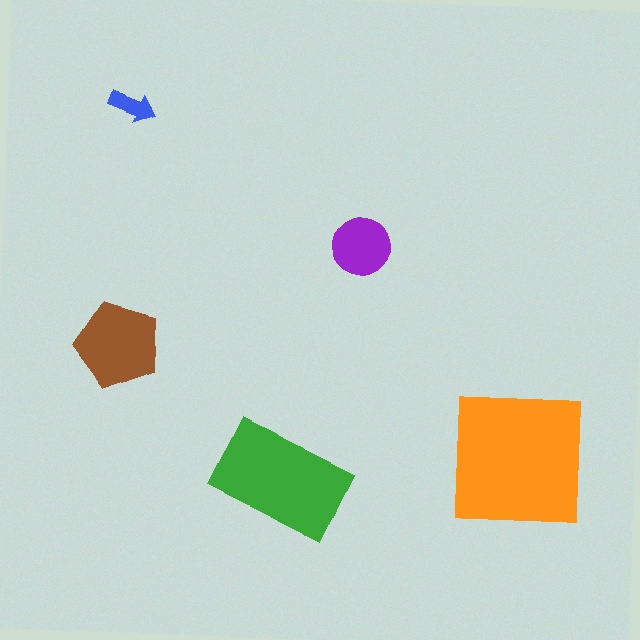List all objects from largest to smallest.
The orange square, the green rectangle, the brown pentagon, the purple circle, the blue arrow.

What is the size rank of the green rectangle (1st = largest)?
2nd.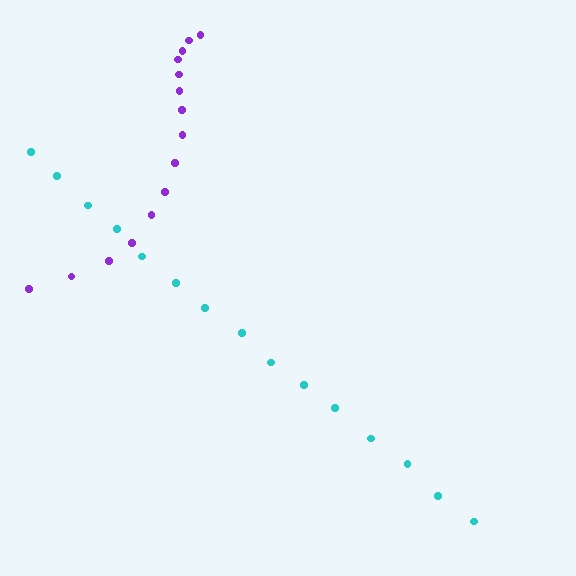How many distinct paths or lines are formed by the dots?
There are 2 distinct paths.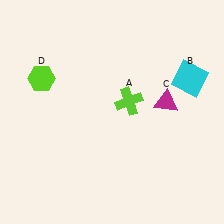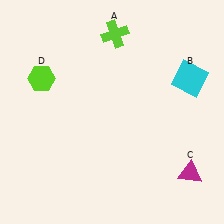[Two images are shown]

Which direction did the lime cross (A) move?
The lime cross (A) moved up.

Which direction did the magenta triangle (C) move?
The magenta triangle (C) moved down.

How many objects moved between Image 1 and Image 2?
2 objects moved between the two images.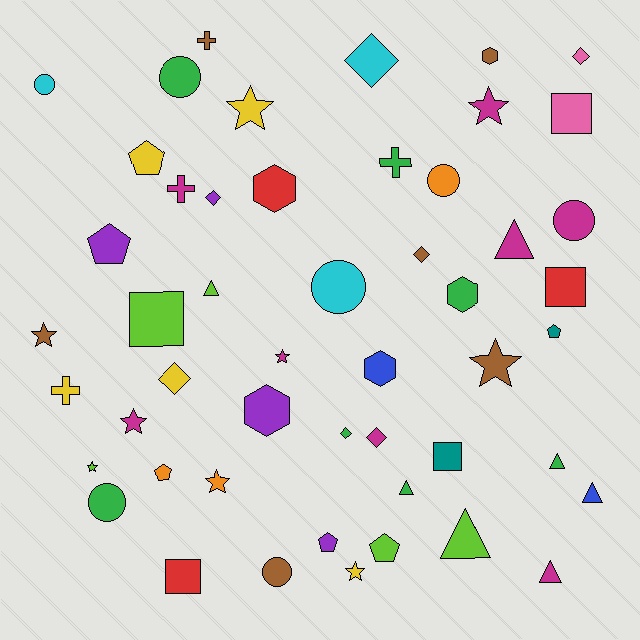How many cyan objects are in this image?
There are 3 cyan objects.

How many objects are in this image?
There are 50 objects.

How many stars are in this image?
There are 9 stars.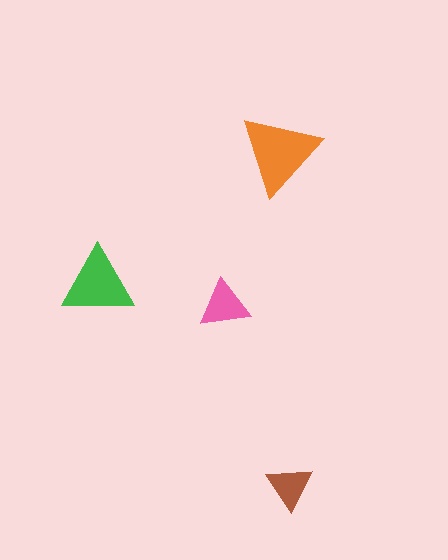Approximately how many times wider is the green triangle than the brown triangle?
About 1.5 times wider.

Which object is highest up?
The orange triangle is topmost.